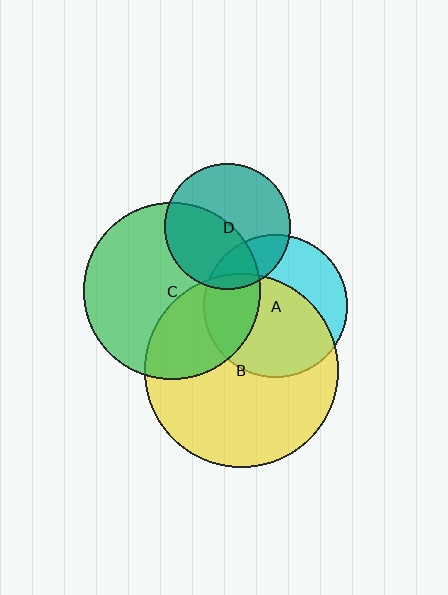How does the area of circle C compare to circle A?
Approximately 1.5 times.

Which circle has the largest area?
Circle B (yellow).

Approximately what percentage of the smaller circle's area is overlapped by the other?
Approximately 30%.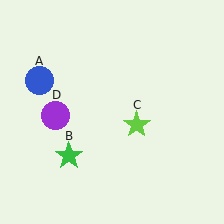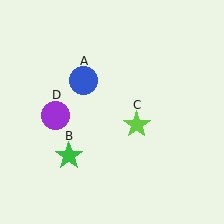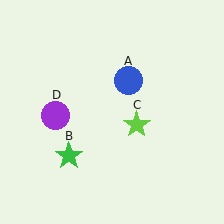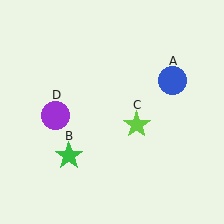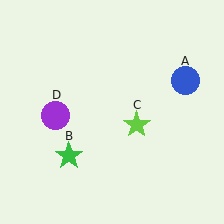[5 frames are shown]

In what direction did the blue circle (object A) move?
The blue circle (object A) moved right.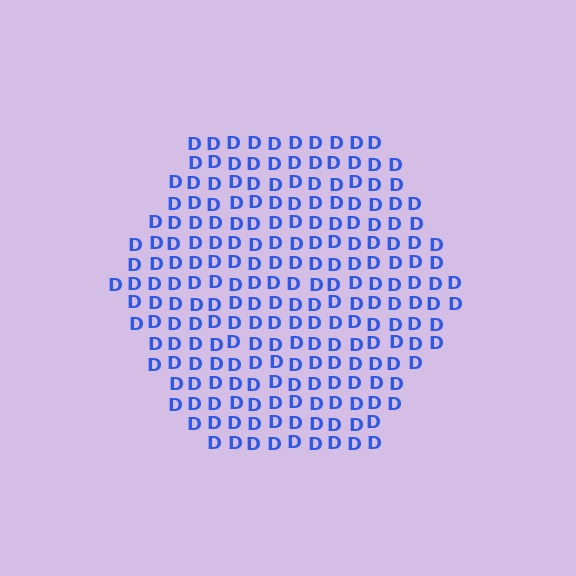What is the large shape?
The large shape is a hexagon.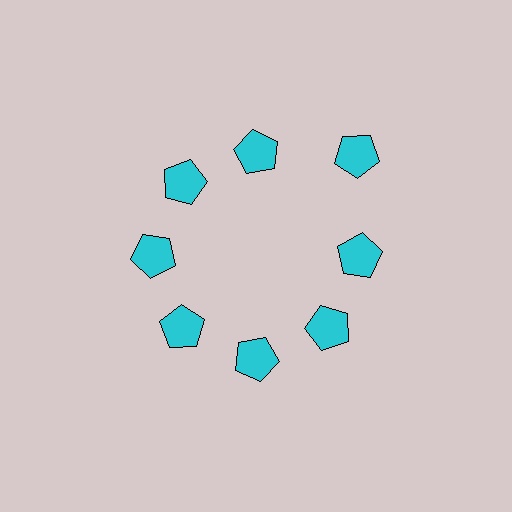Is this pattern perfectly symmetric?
No. The 8 cyan pentagons are arranged in a ring, but one element near the 2 o'clock position is pushed outward from the center, breaking the 8-fold rotational symmetry.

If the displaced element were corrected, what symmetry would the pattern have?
It would have 8-fold rotational symmetry — the pattern would map onto itself every 45 degrees.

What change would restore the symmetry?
The symmetry would be restored by moving it inward, back onto the ring so that all 8 pentagons sit at equal angles and equal distance from the center.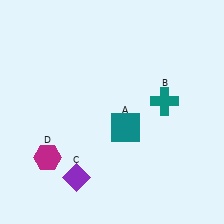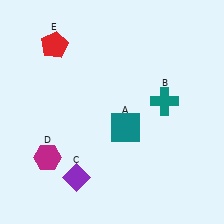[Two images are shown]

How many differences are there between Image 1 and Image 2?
There is 1 difference between the two images.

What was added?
A red pentagon (E) was added in Image 2.